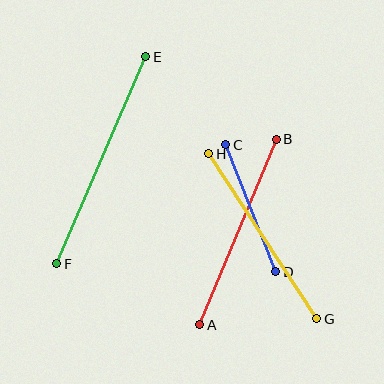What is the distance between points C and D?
The distance is approximately 137 pixels.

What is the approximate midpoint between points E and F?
The midpoint is at approximately (101, 160) pixels.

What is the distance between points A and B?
The distance is approximately 201 pixels.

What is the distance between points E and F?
The distance is approximately 225 pixels.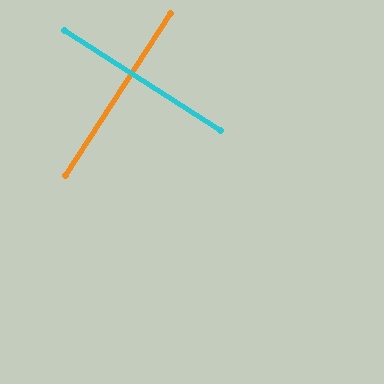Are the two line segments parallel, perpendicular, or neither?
Perpendicular — they meet at approximately 89°.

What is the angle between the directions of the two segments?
Approximately 89 degrees.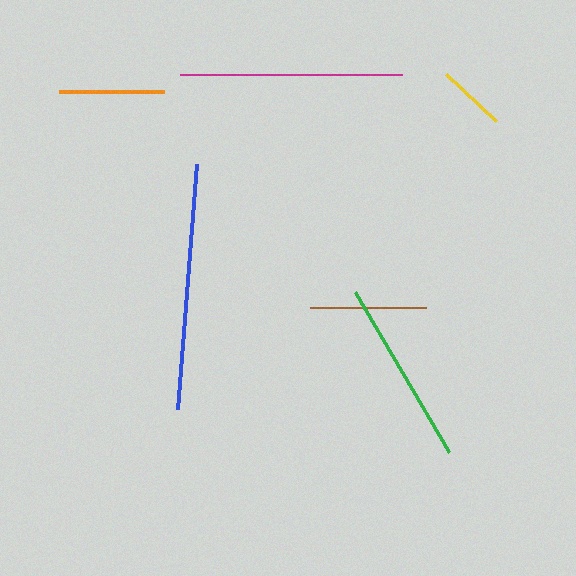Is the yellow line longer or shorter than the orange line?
The orange line is longer than the yellow line.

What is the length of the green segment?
The green segment is approximately 186 pixels long.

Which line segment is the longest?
The blue line is the longest at approximately 246 pixels.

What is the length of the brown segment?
The brown segment is approximately 116 pixels long.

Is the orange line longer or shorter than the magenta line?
The magenta line is longer than the orange line.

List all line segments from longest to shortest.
From longest to shortest: blue, magenta, green, brown, orange, yellow.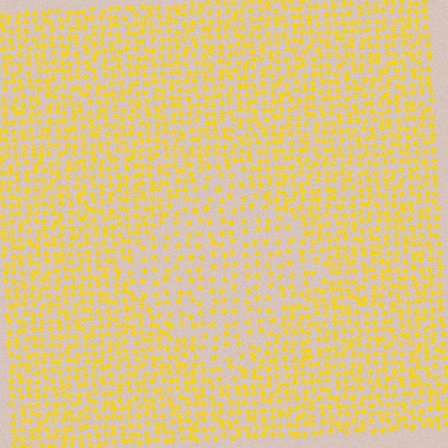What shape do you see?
I see a diamond.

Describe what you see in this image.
The image contains small yellow elements arranged at two different densities. A diamond-shaped region is visible where the elements are less densely packed than the surrounding area.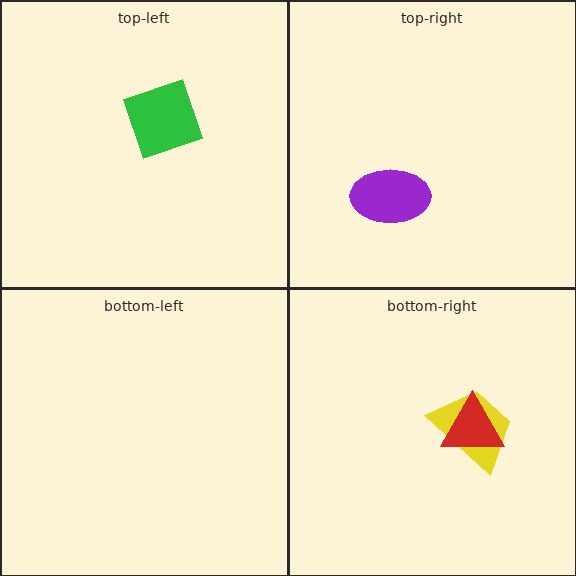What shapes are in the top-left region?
The green diamond.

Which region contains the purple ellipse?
The top-right region.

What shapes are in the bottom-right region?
The yellow trapezoid, the red triangle.